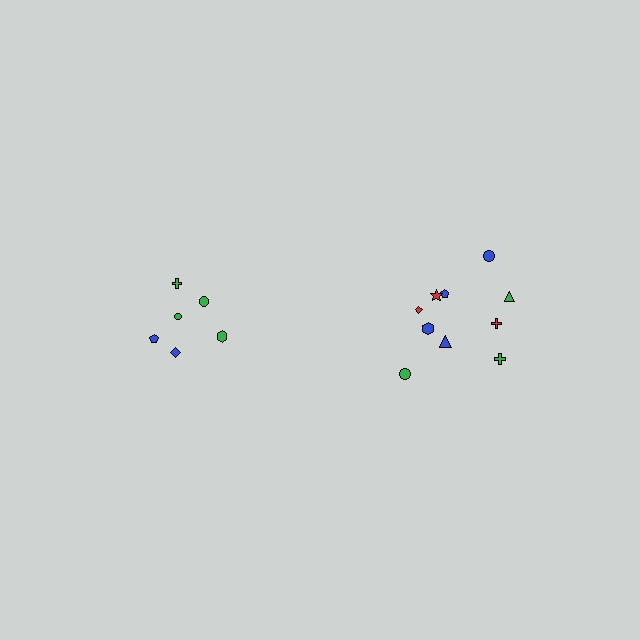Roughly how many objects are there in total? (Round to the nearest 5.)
Roughly 15 objects in total.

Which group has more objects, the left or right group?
The right group.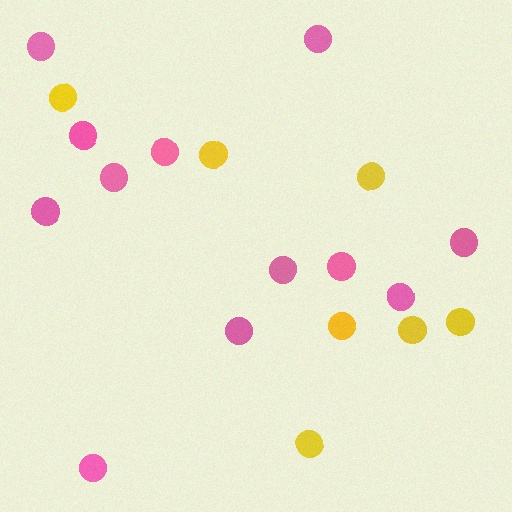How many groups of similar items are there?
There are 2 groups: one group of yellow circles (7) and one group of pink circles (12).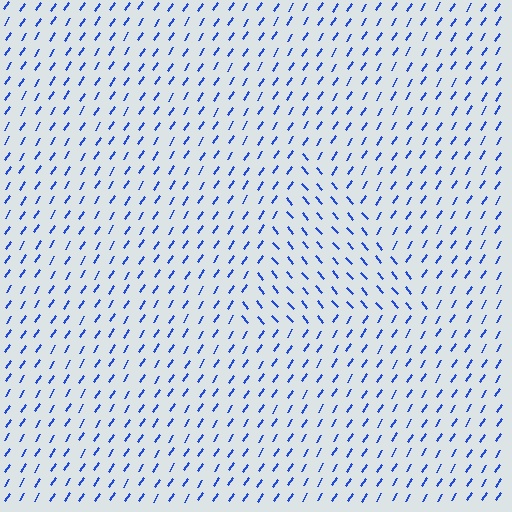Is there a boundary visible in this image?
Yes, there is a texture boundary formed by a change in line orientation.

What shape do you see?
I see a triangle.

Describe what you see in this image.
The image is filled with small blue line segments. A triangle region in the image has lines oriented differently from the surrounding lines, creating a visible texture boundary.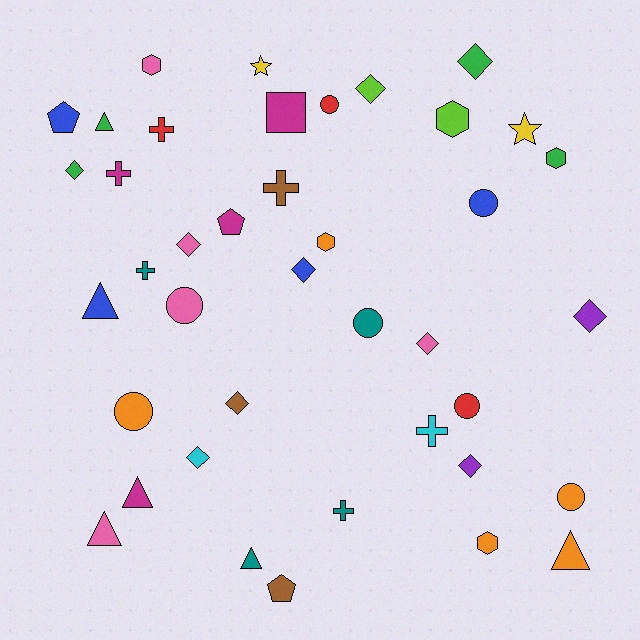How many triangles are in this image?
There are 6 triangles.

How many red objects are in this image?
There are 3 red objects.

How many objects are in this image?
There are 40 objects.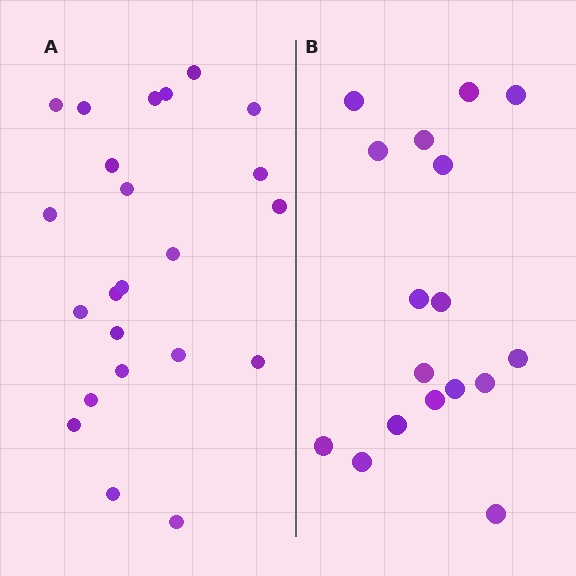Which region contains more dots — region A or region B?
Region A (the left region) has more dots.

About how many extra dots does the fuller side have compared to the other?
Region A has about 6 more dots than region B.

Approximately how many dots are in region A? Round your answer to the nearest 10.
About 20 dots. (The exact count is 23, which rounds to 20.)